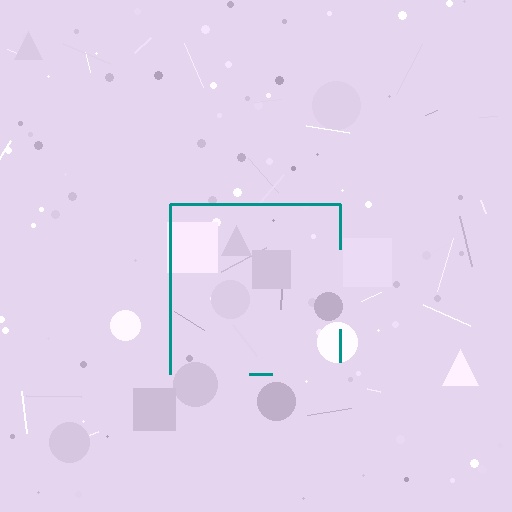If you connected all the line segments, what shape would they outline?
They would outline a square.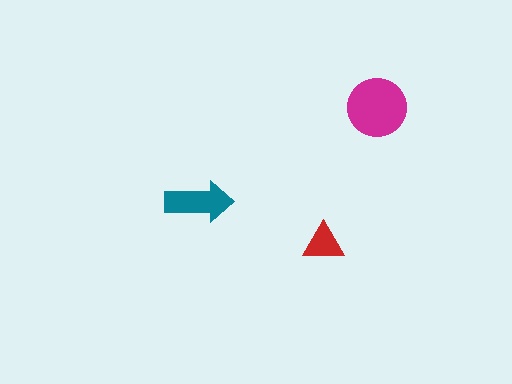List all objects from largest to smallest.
The magenta circle, the teal arrow, the red triangle.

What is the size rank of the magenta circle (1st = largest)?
1st.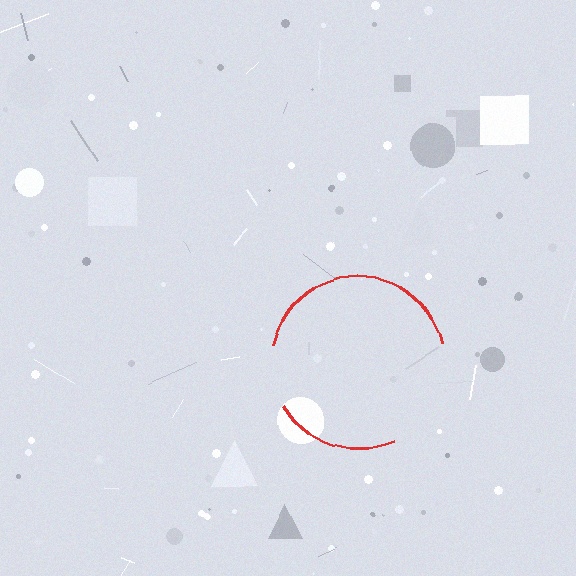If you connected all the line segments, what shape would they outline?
They would outline a circle.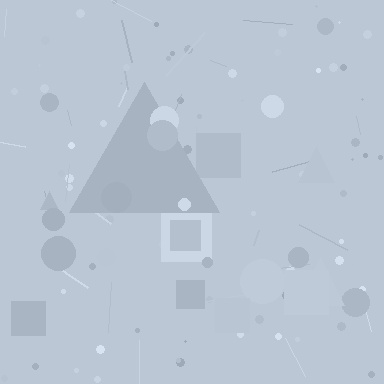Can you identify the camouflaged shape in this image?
The camouflaged shape is a triangle.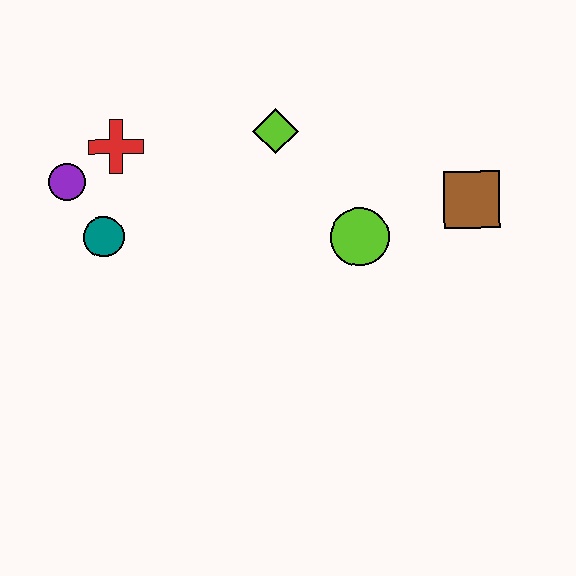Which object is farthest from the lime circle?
The purple circle is farthest from the lime circle.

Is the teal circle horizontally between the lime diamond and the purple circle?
Yes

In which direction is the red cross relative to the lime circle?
The red cross is to the left of the lime circle.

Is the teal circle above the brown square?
No